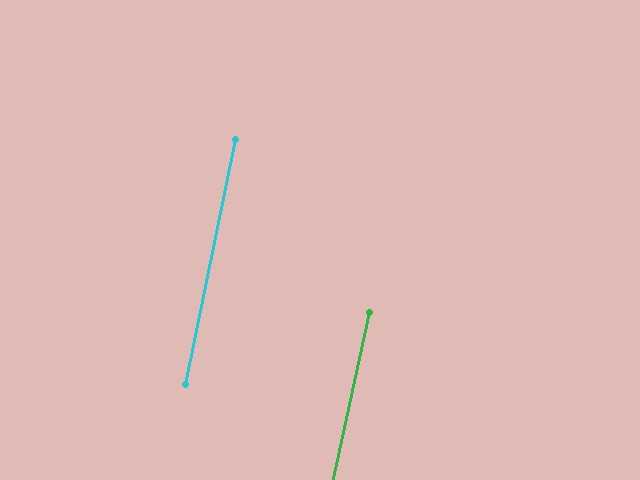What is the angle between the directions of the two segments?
Approximately 1 degree.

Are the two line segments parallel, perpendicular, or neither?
Parallel — their directions differ by only 0.5°.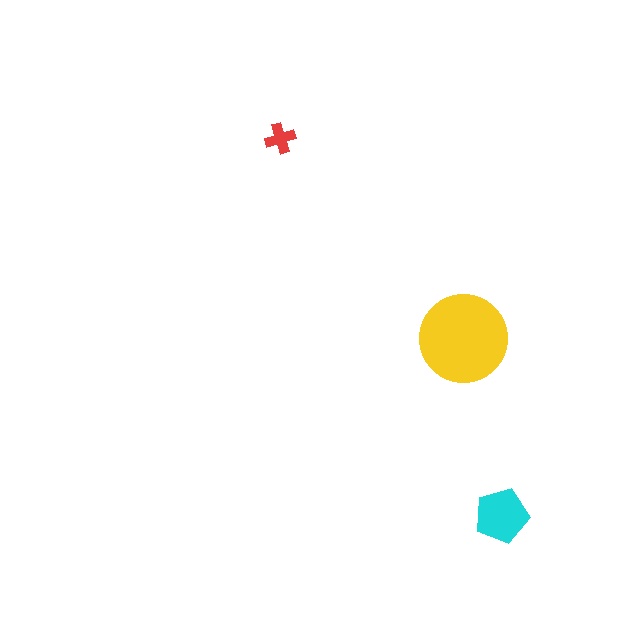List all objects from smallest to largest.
The red cross, the cyan pentagon, the yellow circle.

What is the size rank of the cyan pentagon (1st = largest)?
2nd.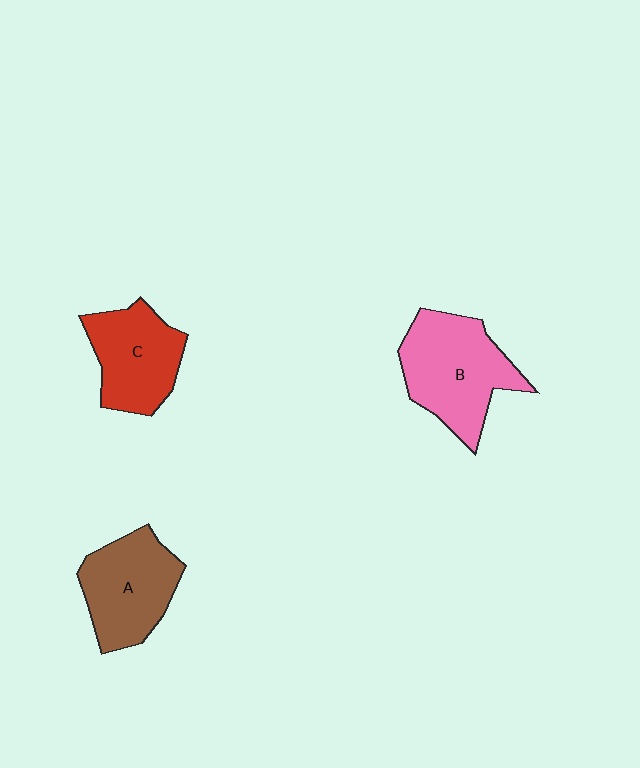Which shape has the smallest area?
Shape C (red).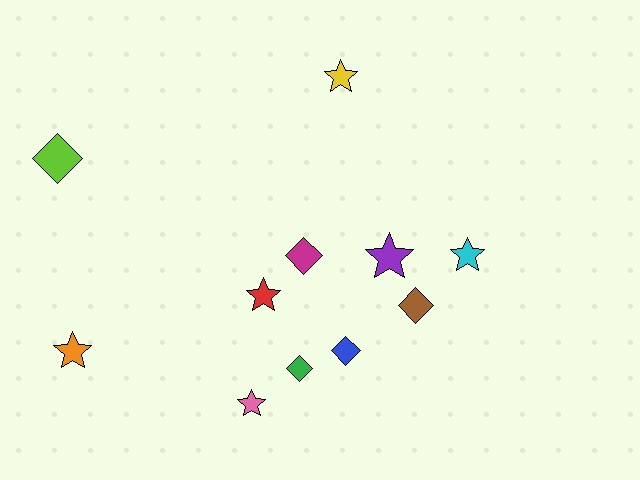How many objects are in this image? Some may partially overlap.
There are 11 objects.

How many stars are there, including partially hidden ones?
There are 6 stars.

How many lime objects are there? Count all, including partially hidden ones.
There is 1 lime object.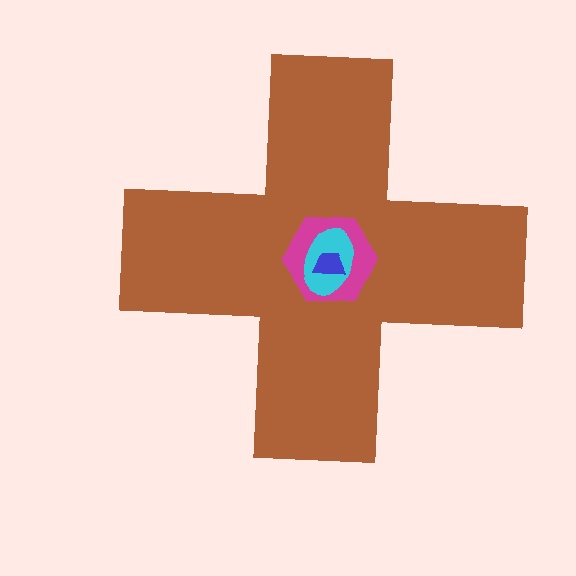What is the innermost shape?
The blue trapezoid.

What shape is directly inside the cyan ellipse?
The blue trapezoid.